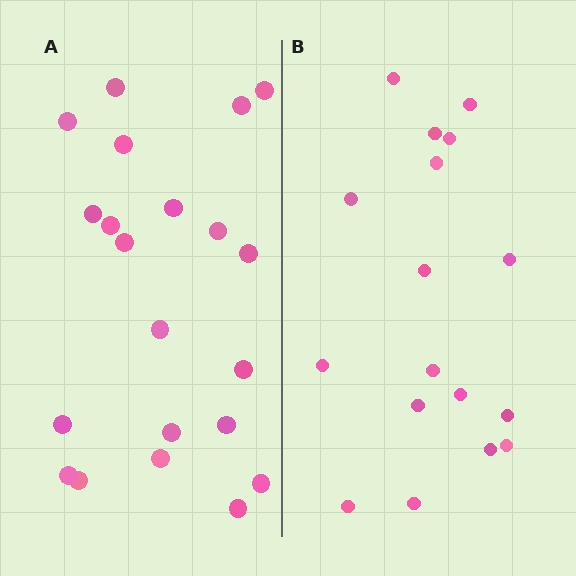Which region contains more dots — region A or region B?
Region A (the left region) has more dots.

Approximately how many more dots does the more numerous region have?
Region A has about 4 more dots than region B.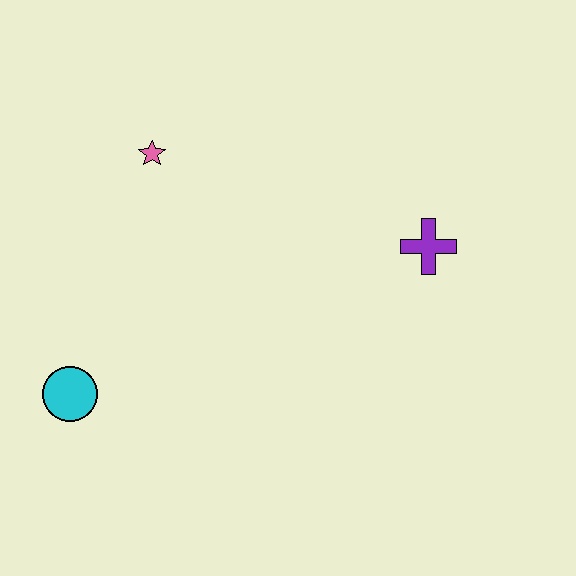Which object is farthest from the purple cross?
The cyan circle is farthest from the purple cross.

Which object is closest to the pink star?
The cyan circle is closest to the pink star.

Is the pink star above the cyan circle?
Yes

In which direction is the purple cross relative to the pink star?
The purple cross is to the right of the pink star.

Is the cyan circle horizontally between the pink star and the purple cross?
No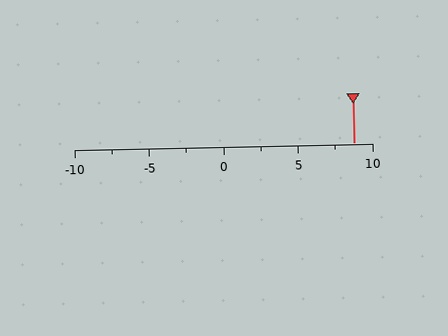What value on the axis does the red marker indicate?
The marker indicates approximately 8.8.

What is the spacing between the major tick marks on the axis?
The major ticks are spaced 5 apart.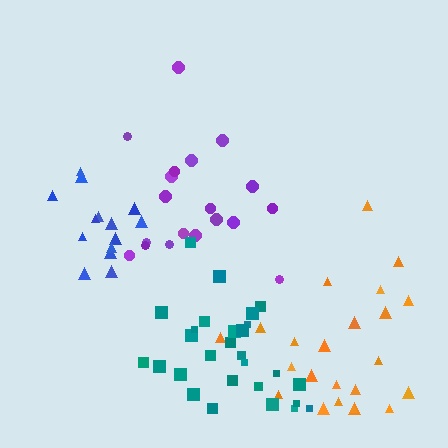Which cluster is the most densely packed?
Blue.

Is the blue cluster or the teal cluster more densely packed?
Blue.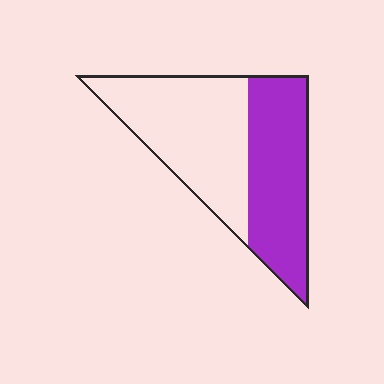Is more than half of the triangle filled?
No.